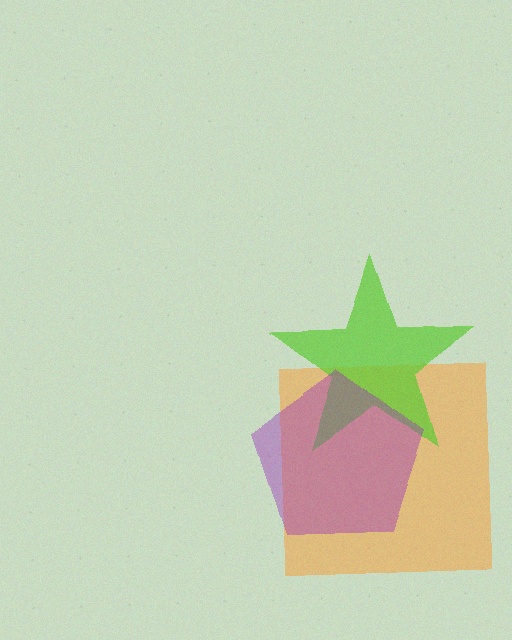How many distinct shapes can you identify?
There are 3 distinct shapes: an orange square, a lime star, a purple pentagon.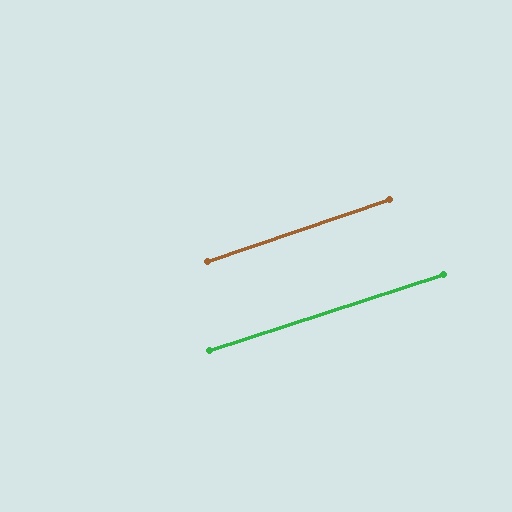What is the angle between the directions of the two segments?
Approximately 1 degree.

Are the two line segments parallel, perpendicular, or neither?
Parallel — their directions differ by only 0.9°.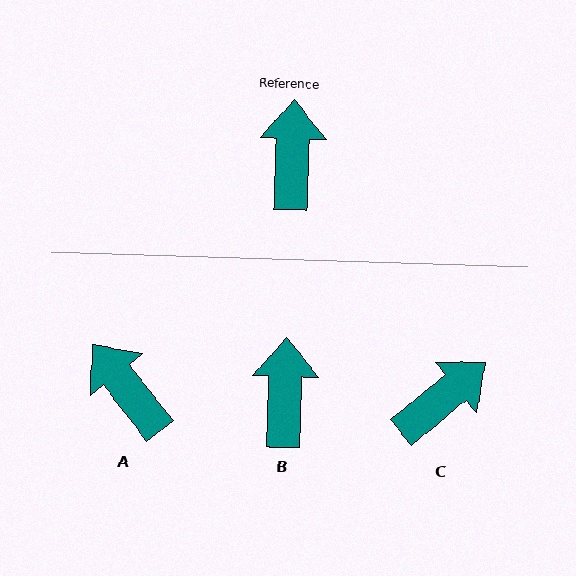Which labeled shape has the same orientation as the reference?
B.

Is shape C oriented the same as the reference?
No, it is off by about 48 degrees.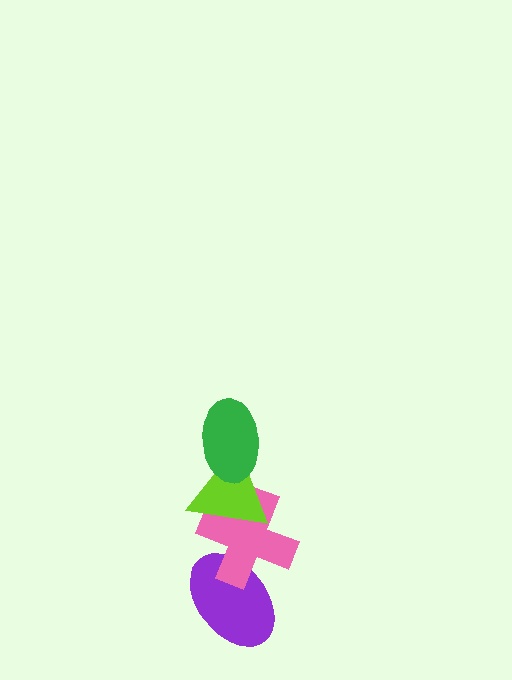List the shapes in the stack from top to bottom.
From top to bottom: the green ellipse, the lime triangle, the pink cross, the purple ellipse.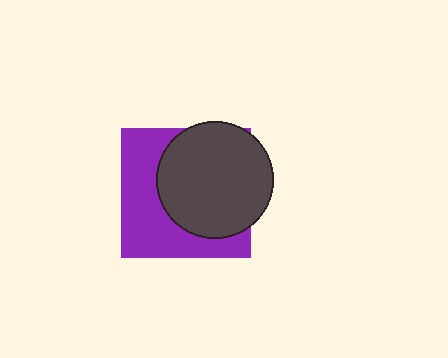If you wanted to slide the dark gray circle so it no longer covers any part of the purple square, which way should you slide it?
Slide it right — that is the most direct way to separate the two shapes.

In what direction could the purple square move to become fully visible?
The purple square could move left. That would shift it out from behind the dark gray circle entirely.